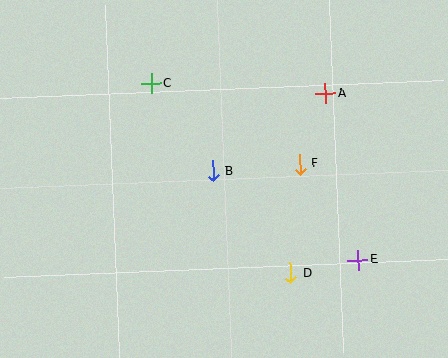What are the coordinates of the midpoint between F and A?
The midpoint between F and A is at (312, 129).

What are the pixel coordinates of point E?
Point E is at (358, 260).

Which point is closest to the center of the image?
Point B at (213, 171) is closest to the center.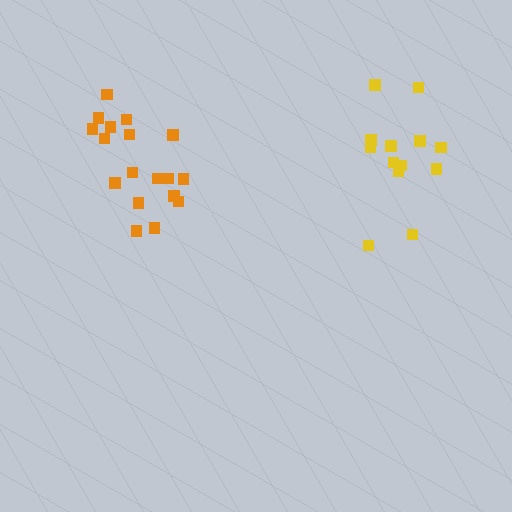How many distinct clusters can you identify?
There are 2 distinct clusters.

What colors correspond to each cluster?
The clusters are colored: yellow, orange.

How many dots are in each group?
Group 1: 14 dots, Group 2: 18 dots (32 total).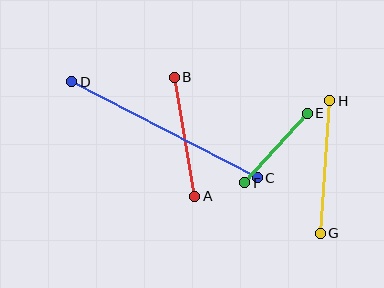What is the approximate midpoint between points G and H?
The midpoint is at approximately (325, 167) pixels.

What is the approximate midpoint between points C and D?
The midpoint is at approximately (165, 130) pixels.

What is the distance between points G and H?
The distance is approximately 133 pixels.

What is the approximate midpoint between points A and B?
The midpoint is at approximately (185, 137) pixels.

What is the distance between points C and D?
The distance is approximately 209 pixels.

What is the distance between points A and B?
The distance is approximately 121 pixels.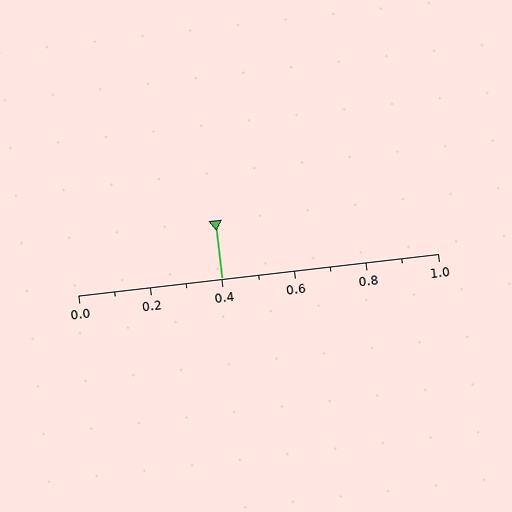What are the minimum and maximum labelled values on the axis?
The axis runs from 0.0 to 1.0.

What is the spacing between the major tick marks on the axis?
The major ticks are spaced 0.2 apart.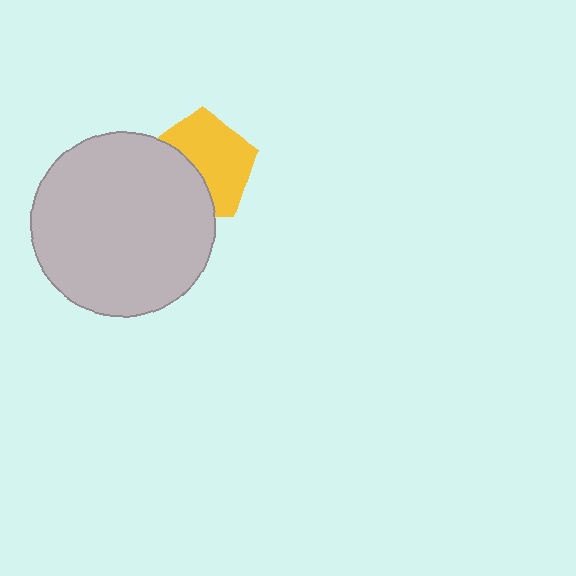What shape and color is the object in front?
The object in front is a light gray circle.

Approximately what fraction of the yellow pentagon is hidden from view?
Roughly 40% of the yellow pentagon is hidden behind the light gray circle.